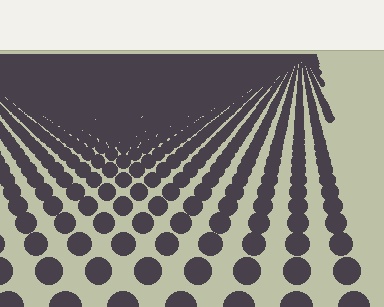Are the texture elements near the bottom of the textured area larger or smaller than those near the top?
Larger. Near the bottom, elements are closer to the viewer and appear at a bigger on-screen size.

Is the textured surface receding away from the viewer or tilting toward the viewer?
The surface is receding away from the viewer. Texture elements get smaller and denser toward the top.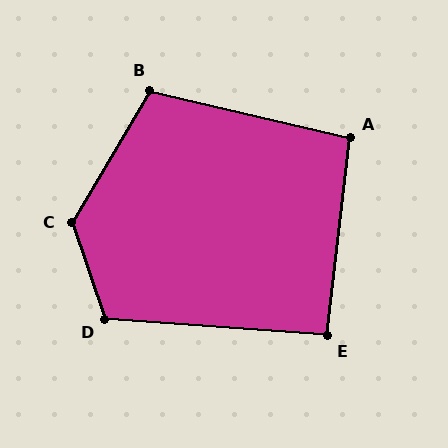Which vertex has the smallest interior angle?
E, at approximately 92 degrees.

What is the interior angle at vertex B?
Approximately 107 degrees (obtuse).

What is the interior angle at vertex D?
Approximately 113 degrees (obtuse).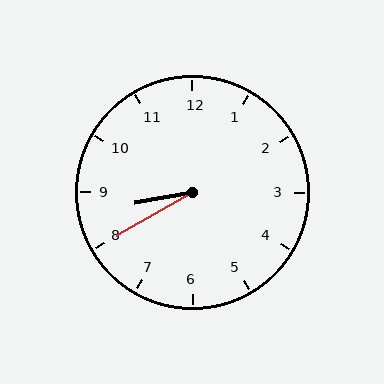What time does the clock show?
8:40.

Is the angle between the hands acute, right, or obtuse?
It is acute.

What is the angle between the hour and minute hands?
Approximately 20 degrees.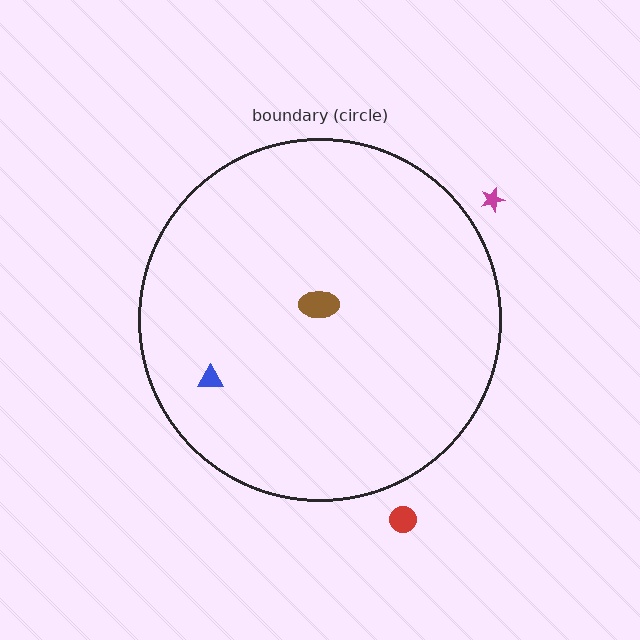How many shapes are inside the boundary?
2 inside, 2 outside.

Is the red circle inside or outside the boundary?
Outside.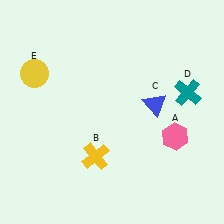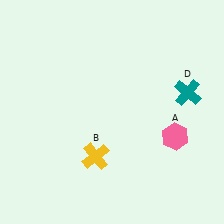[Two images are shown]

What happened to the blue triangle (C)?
The blue triangle (C) was removed in Image 2. It was in the top-right area of Image 1.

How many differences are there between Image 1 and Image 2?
There are 2 differences between the two images.